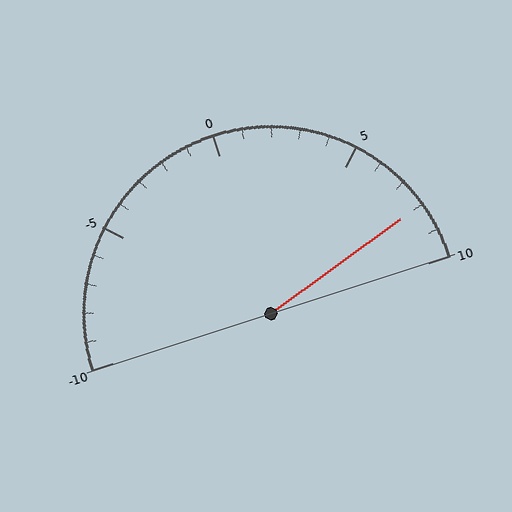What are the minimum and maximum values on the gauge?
The gauge ranges from -10 to 10.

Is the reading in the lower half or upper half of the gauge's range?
The reading is in the upper half of the range (-10 to 10).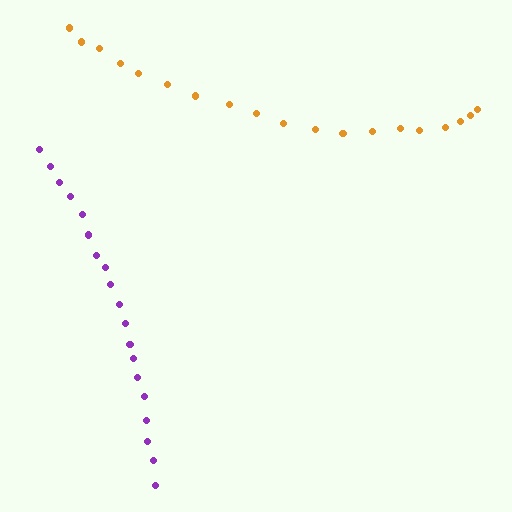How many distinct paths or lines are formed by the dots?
There are 2 distinct paths.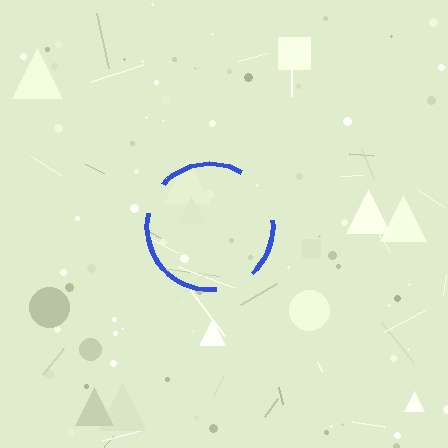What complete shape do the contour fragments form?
The contour fragments form a circle.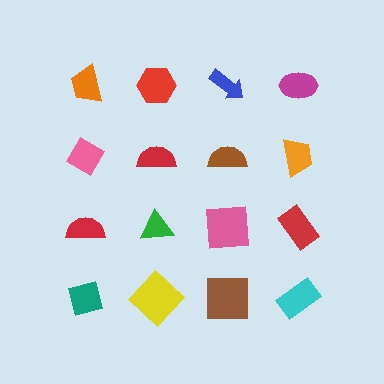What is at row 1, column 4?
A magenta ellipse.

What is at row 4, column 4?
A cyan rectangle.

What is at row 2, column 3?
A brown semicircle.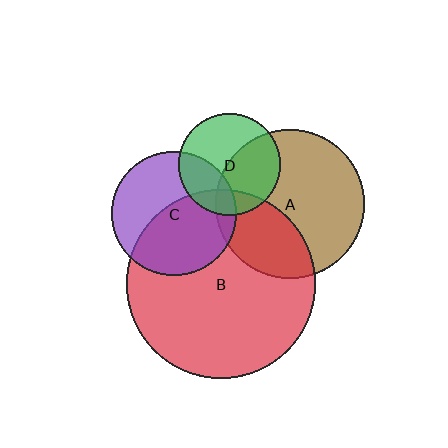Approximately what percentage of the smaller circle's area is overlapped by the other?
Approximately 50%.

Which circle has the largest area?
Circle B (red).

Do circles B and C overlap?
Yes.